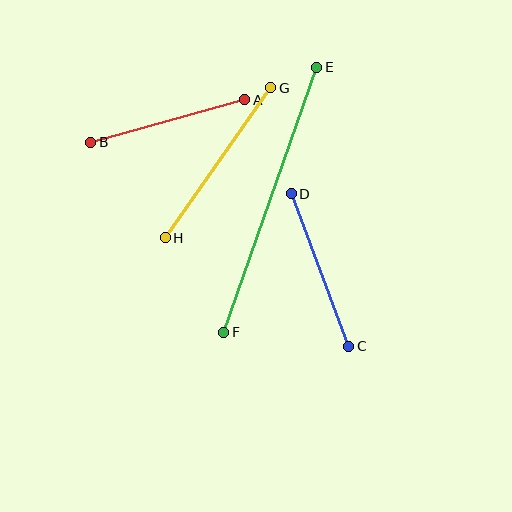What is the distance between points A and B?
The distance is approximately 160 pixels.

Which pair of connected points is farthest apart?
Points E and F are farthest apart.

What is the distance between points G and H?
The distance is approximately 183 pixels.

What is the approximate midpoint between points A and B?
The midpoint is at approximately (168, 121) pixels.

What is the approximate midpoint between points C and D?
The midpoint is at approximately (320, 270) pixels.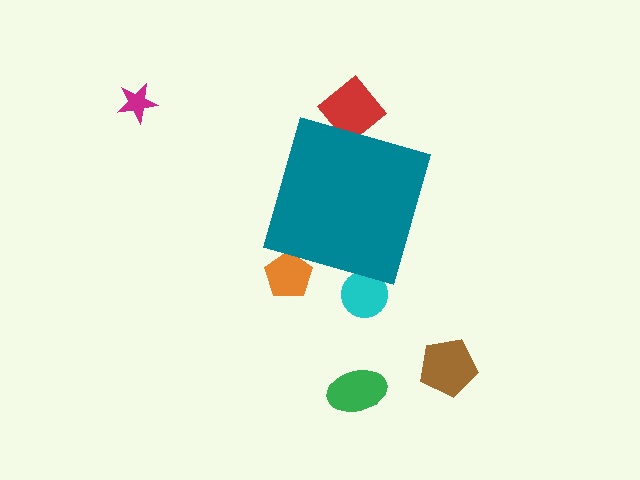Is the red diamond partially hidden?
Yes, the red diamond is partially hidden behind the teal diamond.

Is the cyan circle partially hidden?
Yes, the cyan circle is partially hidden behind the teal diamond.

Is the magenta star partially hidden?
No, the magenta star is fully visible.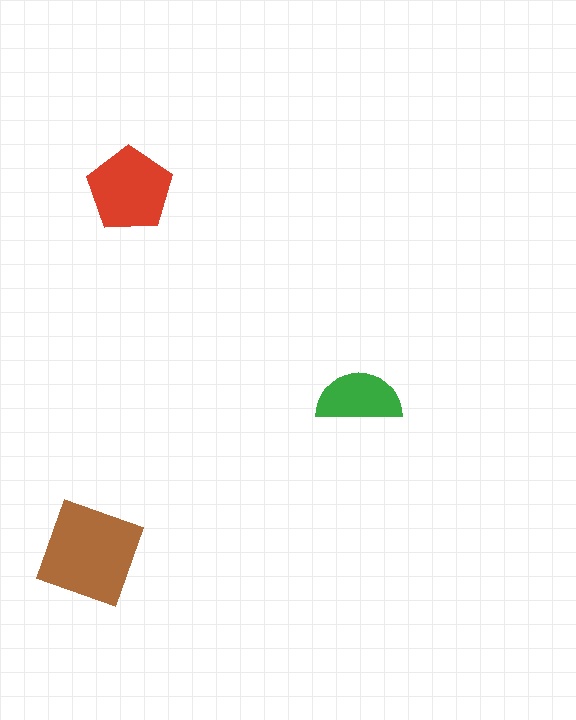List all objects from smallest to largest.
The green semicircle, the red pentagon, the brown square.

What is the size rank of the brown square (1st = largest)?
1st.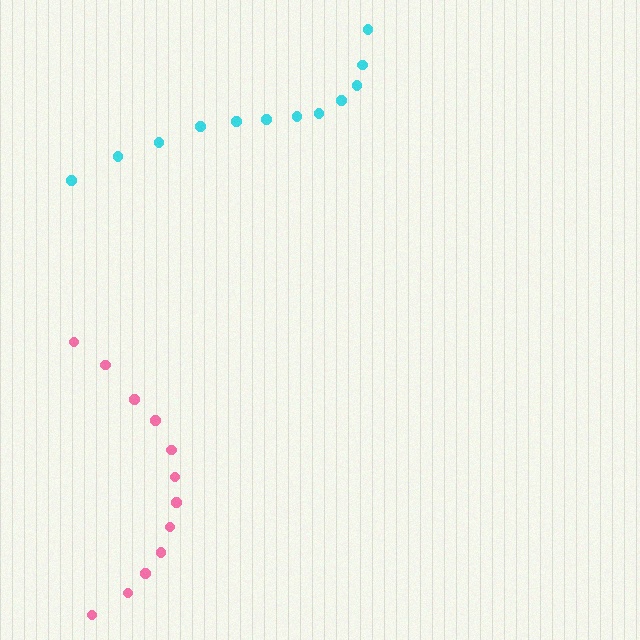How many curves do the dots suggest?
There are 2 distinct paths.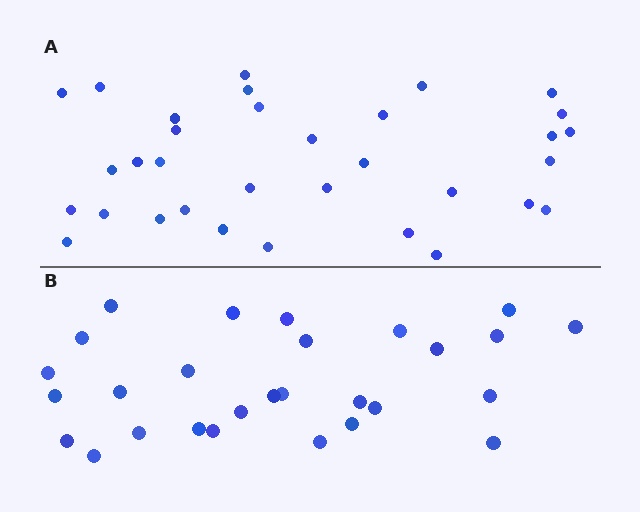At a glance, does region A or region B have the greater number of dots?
Region A (the top region) has more dots.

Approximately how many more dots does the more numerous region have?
Region A has about 5 more dots than region B.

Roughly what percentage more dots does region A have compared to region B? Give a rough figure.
About 20% more.